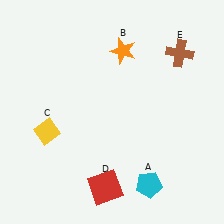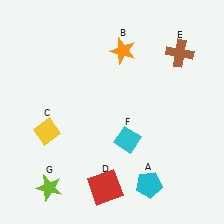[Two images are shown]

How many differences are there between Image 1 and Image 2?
There are 2 differences between the two images.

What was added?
A cyan diamond (F), a lime star (G) were added in Image 2.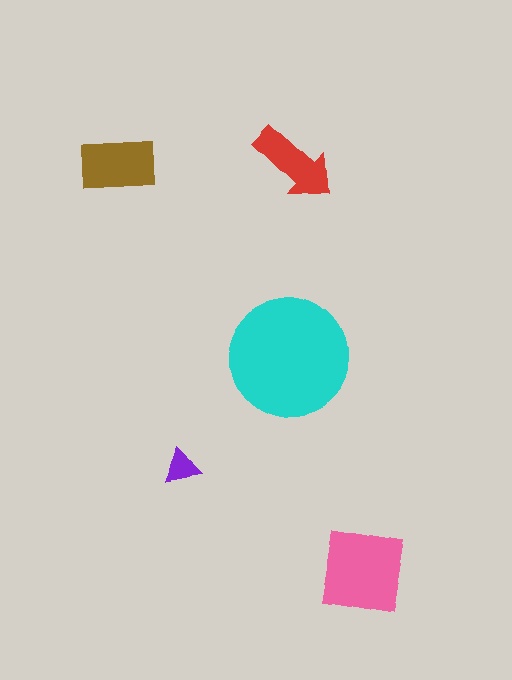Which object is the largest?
The cyan circle.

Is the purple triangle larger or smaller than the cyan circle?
Smaller.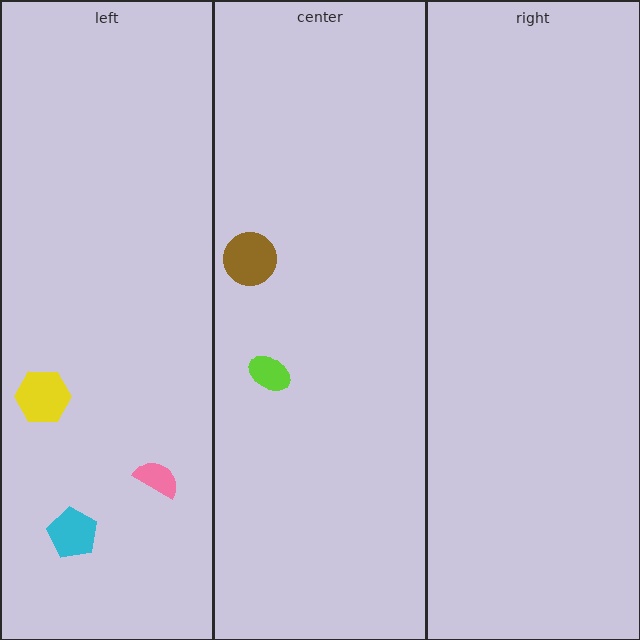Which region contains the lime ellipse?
The center region.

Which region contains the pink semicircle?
The left region.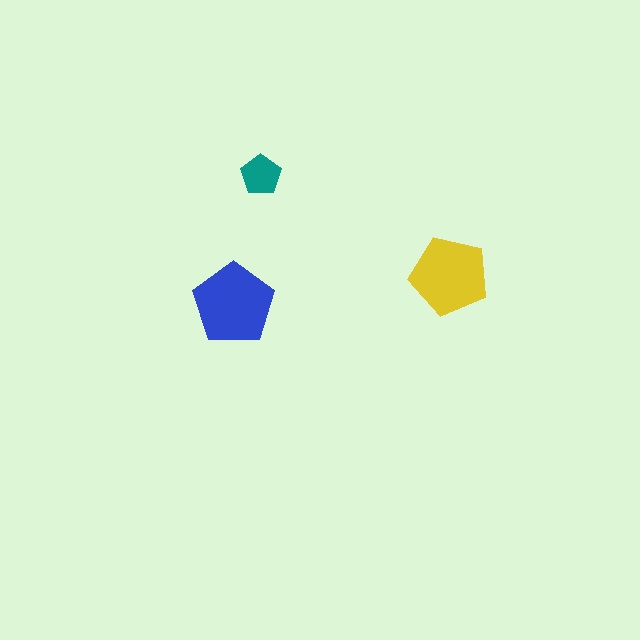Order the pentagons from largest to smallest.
the blue one, the yellow one, the teal one.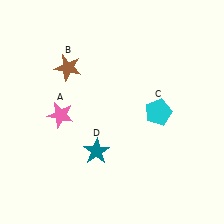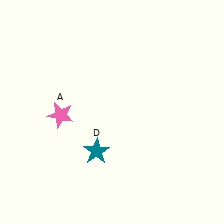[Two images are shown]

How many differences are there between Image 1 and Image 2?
There are 2 differences between the two images.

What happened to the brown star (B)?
The brown star (B) was removed in Image 2. It was in the top-left area of Image 1.